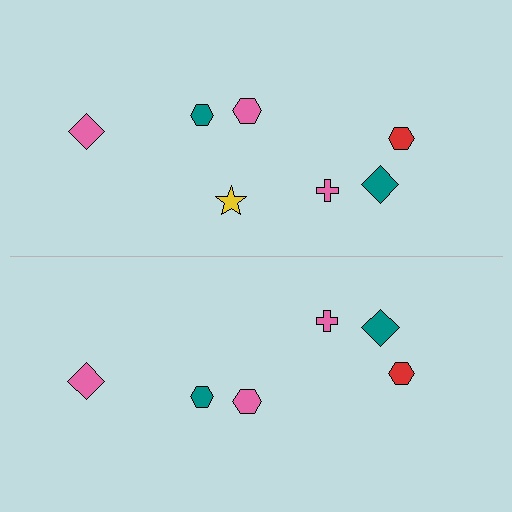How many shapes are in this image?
There are 13 shapes in this image.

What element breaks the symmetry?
A yellow star is missing from the bottom side.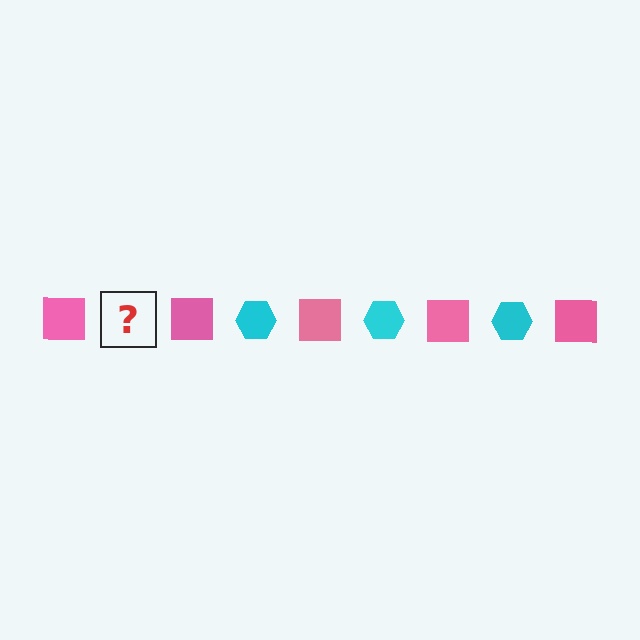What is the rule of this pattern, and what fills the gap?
The rule is that the pattern alternates between pink square and cyan hexagon. The gap should be filled with a cyan hexagon.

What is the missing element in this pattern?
The missing element is a cyan hexagon.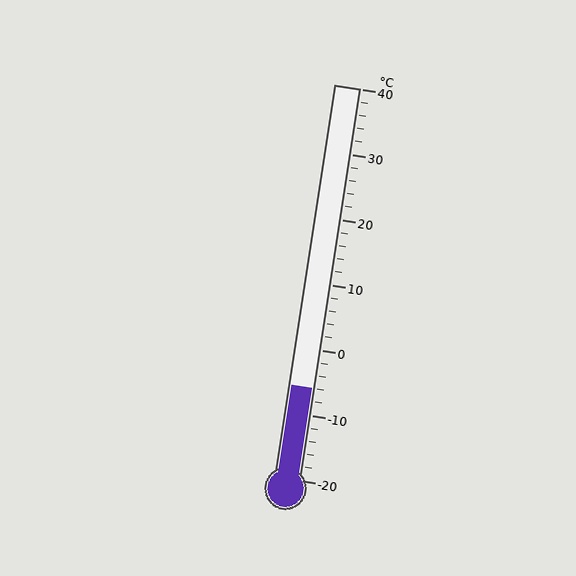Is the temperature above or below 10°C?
The temperature is below 10°C.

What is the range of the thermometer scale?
The thermometer scale ranges from -20°C to 40°C.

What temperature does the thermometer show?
The thermometer shows approximately -6°C.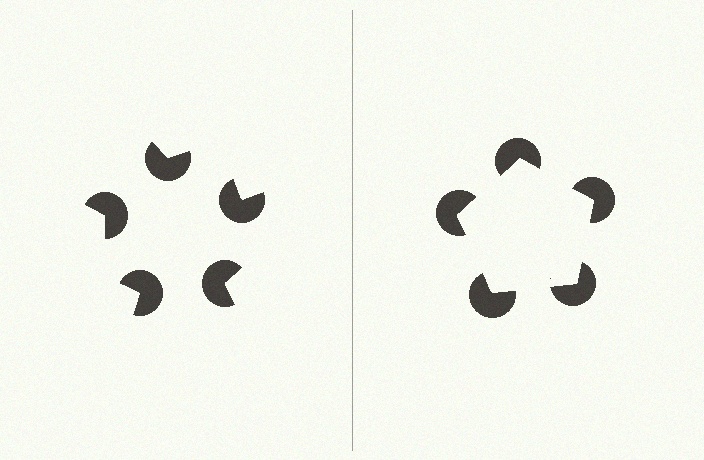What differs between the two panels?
The pac-man discs are positioned identically on both sides; only the wedge orientations differ. On the right they align to a pentagon; on the left they are misaligned.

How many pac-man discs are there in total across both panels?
10 — 5 on each side.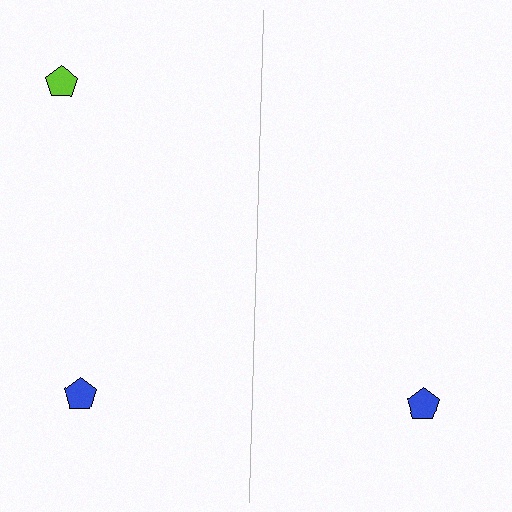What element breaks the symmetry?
A lime pentagon is missing from the right side.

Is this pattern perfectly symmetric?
No, the pattern is not perfectly symmetric. A lime pentagon is missing from the right side.